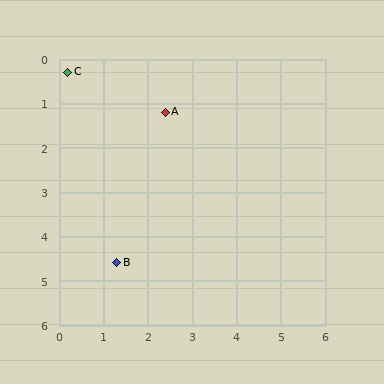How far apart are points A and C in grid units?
Points A and C are about 2.4 grid units apart.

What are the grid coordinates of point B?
Point B is at approximately (1.3, 4.6).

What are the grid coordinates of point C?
Point C is at approximately (0.2, 0.3).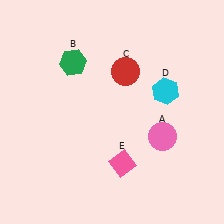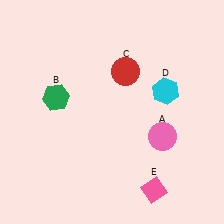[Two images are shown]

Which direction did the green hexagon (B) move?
The green hexagon (B) moved down.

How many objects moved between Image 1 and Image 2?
2 objects moved between the two images.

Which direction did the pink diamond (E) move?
The pink diamond (E) moved right.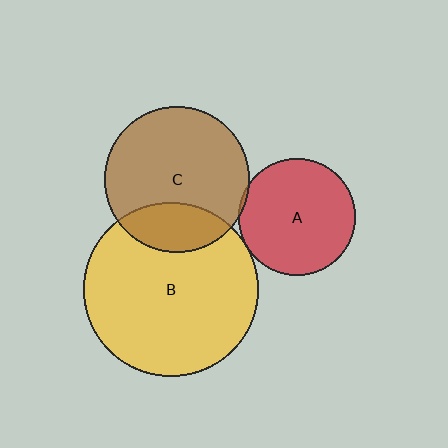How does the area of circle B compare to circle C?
Approximately 1.4 times.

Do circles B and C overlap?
Yes.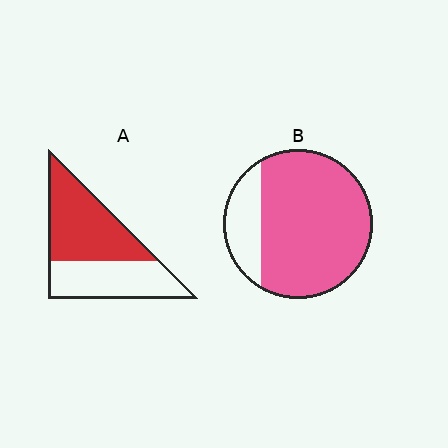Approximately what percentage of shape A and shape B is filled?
A is approximately 55% and B is approximately 80%.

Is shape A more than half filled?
Yes.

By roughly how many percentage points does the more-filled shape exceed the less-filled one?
By roughly 25 percentage points (B over A).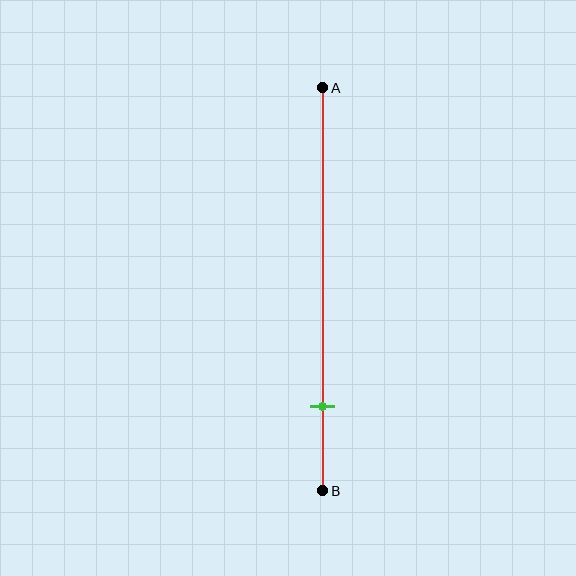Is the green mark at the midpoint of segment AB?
No, the mark is at about 80% from A, not at the 50% midpoint.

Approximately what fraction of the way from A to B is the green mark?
The green mark is approximately 80% of the way from A to B.